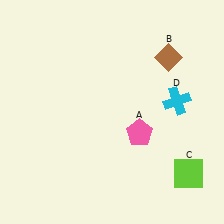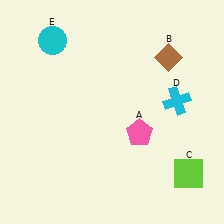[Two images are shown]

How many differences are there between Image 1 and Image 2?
There is 1 difference between the two images.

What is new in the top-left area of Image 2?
A cyan circle (E) was added in the top-left area of Image 2.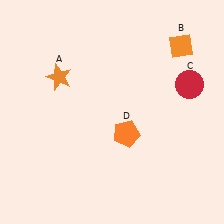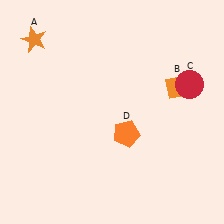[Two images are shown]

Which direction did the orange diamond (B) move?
The orange diamond (B) moved down.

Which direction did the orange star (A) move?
The orange star (A) moved up.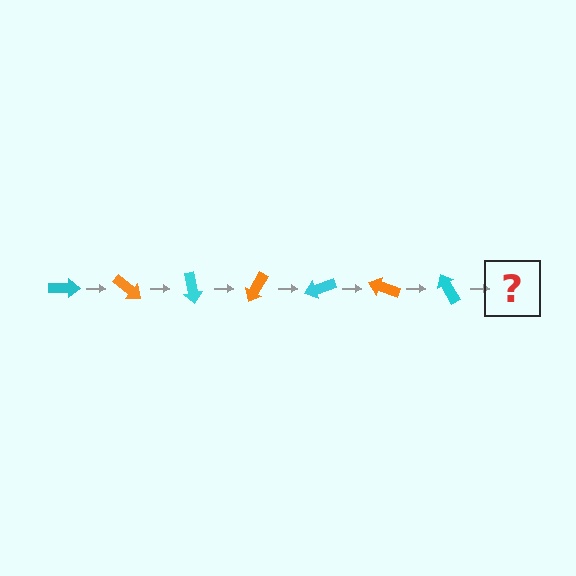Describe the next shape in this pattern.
It should be an orange arrow, rotated 280 degrees from the start.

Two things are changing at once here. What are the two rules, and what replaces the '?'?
The two rules are that it rotates 40 degrees each step and the color cycles through cyan and orange. The '?' should be an orange arrow, rotated 280 degrees from the start.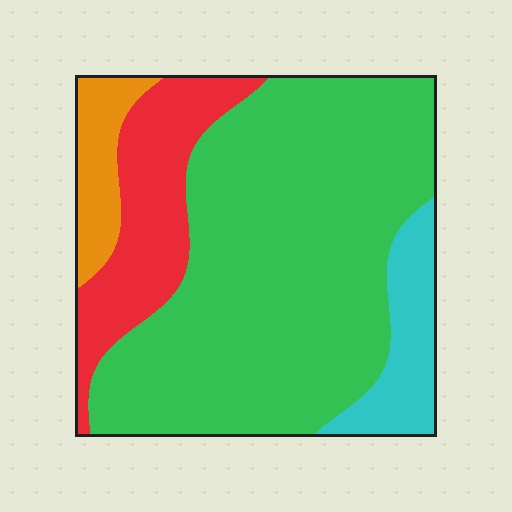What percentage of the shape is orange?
Orange takes up about one tenth (1/10) of the shape.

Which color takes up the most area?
Green, at roughly 65%.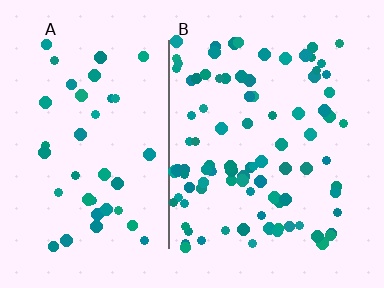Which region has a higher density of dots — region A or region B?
B (the right).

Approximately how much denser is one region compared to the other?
Approximately 2.3× — region B over region A.